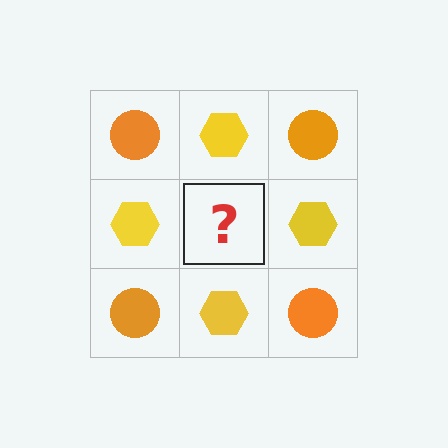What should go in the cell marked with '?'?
The missing cell should contain an orange circle.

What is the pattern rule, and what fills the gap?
The rule is that it alternates orange circle and yellow hexagon in a checkerboard pattern. The gap should be filled with an orange circle.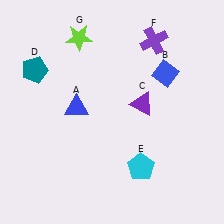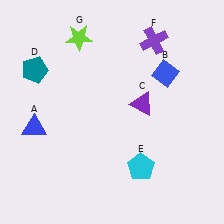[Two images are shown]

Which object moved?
The blue triangle (A) moved left.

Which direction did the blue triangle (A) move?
The blue triangle (A) moved left.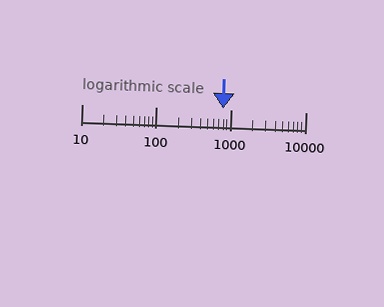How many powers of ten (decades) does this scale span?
The scale spans 3 decades, from 10 to 10000.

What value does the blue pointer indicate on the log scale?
The pointer indicates approximately 780.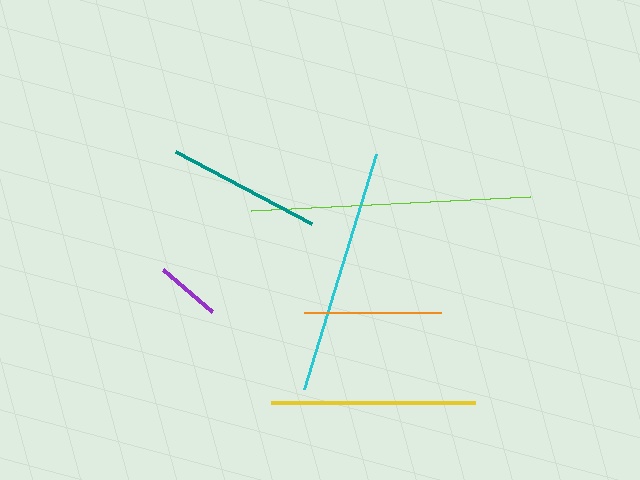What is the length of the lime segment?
The lime segment is approximately 279 pixels long.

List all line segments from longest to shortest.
From longest to shortest: lime, cyan, yellow, teal, orange, purple.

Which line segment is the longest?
The lime line is the longest at approximately 279 pixels.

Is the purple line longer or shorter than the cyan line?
The cyan line is longer than the purple line.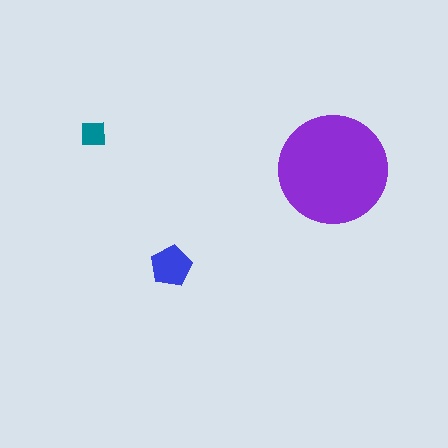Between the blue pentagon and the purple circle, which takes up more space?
The purple circle.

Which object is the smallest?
The teal square.